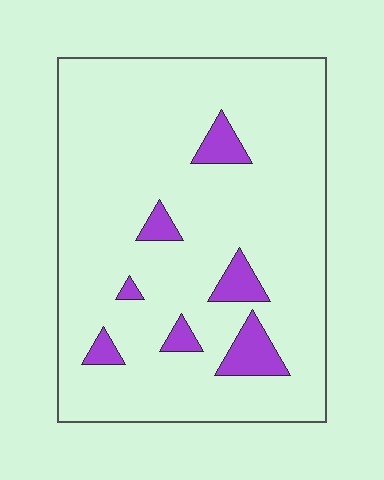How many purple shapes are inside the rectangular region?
7.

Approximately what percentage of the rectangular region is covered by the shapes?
Approximately 10%.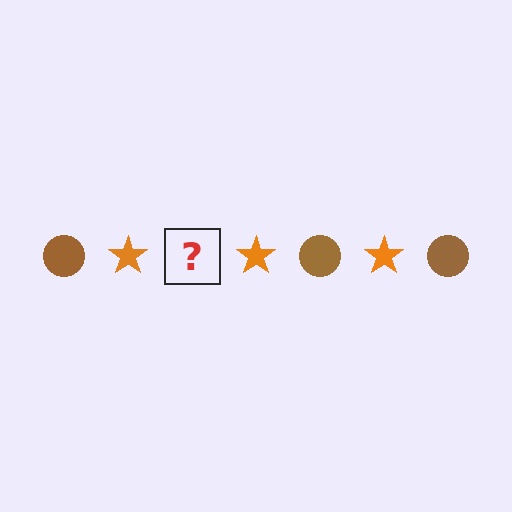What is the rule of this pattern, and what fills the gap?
The rule is that the pattern alternates between brown circle and orange star. The gap should be filled with a brown circle.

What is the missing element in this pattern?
The missing element is a brown circle.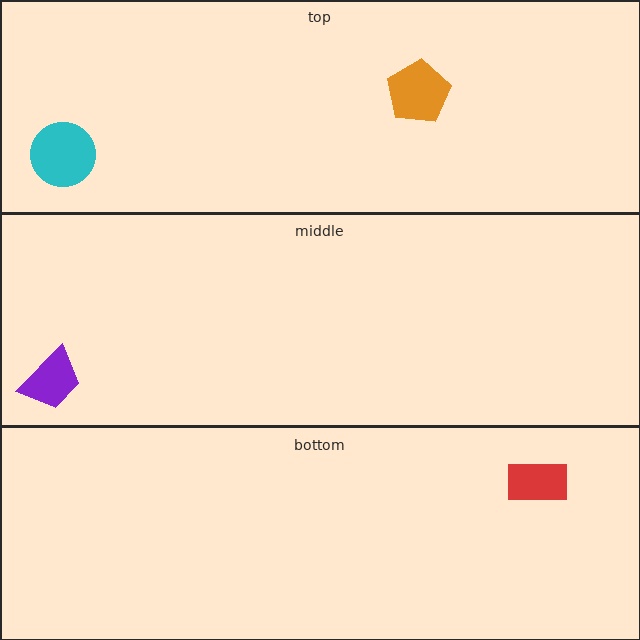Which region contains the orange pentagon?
The top region.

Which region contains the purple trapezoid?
The middle region.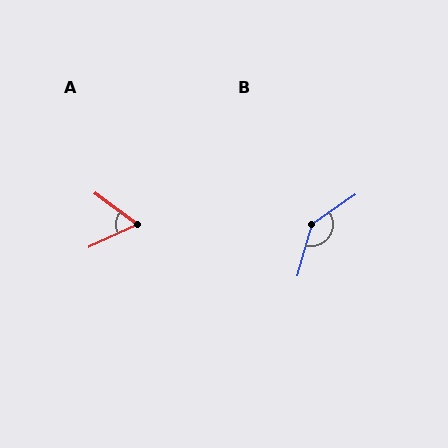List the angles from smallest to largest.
A (61°), B (140°).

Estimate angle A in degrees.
Approximately 61 degrees.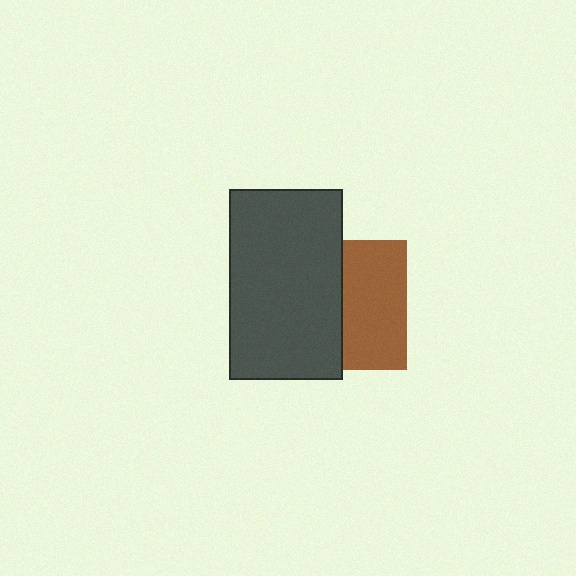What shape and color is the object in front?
The object in front is a dark gray rectangle.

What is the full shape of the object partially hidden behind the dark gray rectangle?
The partially hidden object is a brown square.